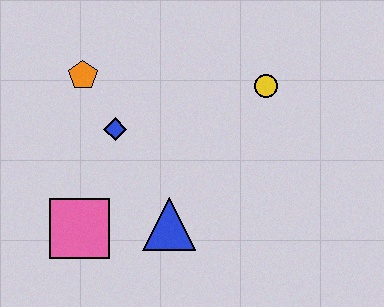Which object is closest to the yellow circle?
The blue diamond is closest to the yellow circle.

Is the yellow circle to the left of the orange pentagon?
No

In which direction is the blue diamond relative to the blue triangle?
The blue diamond is above the blue triangle.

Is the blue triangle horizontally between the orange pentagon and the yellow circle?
Yes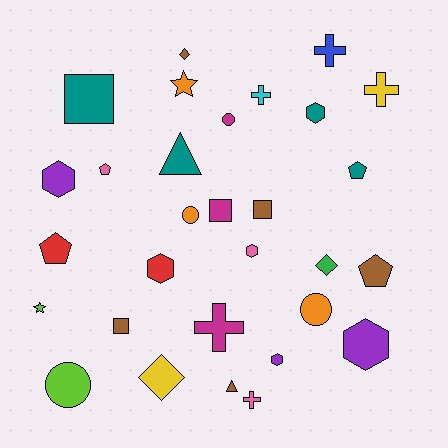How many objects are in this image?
There are 30 objects.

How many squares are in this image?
There are 4 squares.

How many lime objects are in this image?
There are 2 lime objects.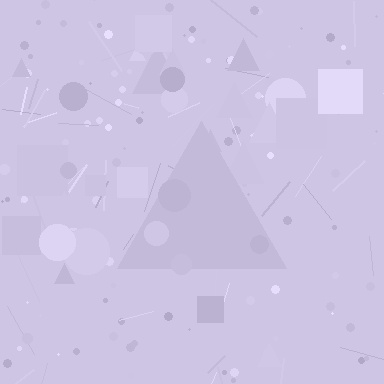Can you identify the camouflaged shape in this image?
The camouflaged shape is a triangle.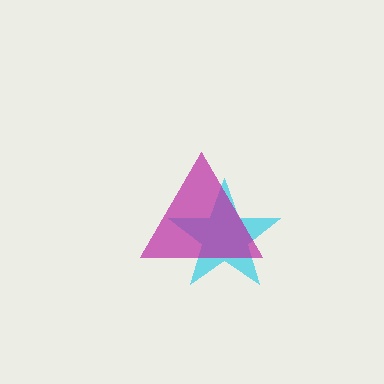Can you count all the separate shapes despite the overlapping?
Yes, there are 2 separate shapes.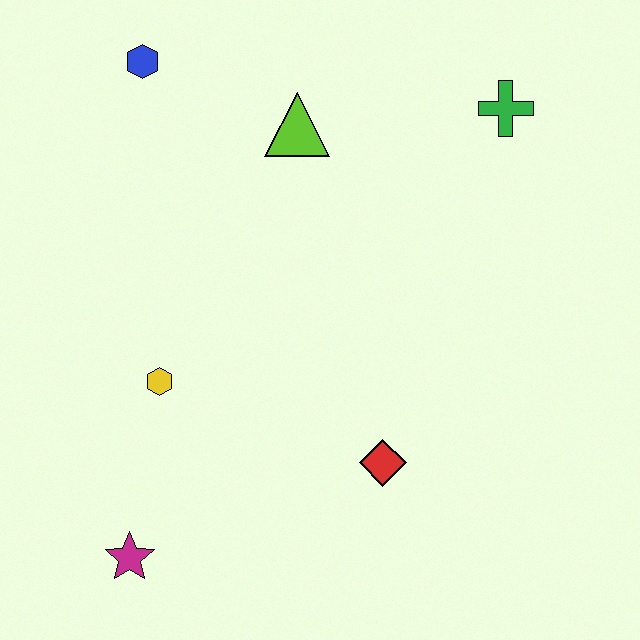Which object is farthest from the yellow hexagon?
The green cross is farthest from the yellow hexagon.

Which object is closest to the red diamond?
The yellow hexagon is closest to the red diamond.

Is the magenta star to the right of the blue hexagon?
No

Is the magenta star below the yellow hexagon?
Yes